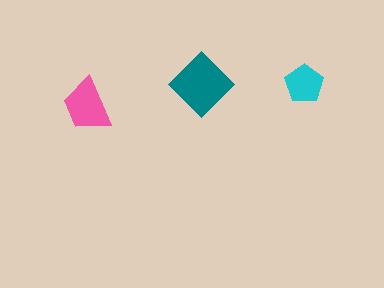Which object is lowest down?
The pink trapezoid is bottommost.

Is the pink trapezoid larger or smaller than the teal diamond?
Smaller.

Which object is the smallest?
The cyan pentagon.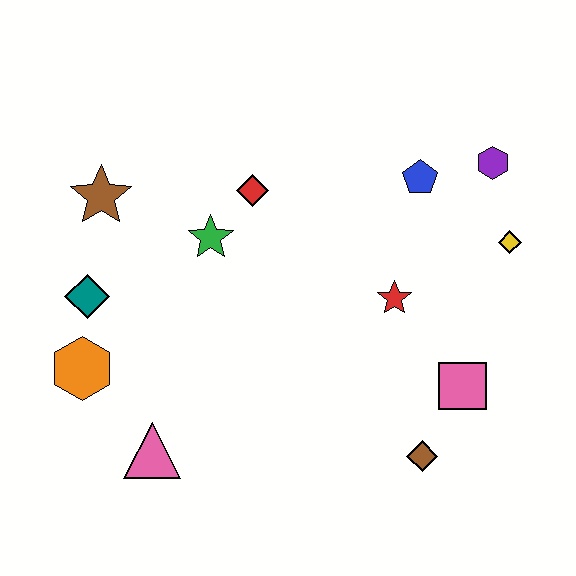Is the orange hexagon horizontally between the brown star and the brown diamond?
No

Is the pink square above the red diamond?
No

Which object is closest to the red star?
The pink square is closest to the red star.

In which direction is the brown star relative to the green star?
The brown star is to the left of the green star.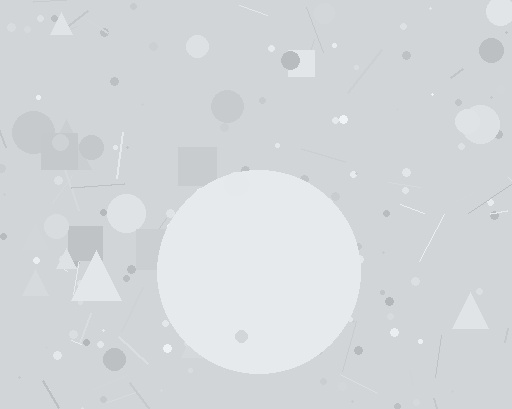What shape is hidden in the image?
A circle is hidden in the image.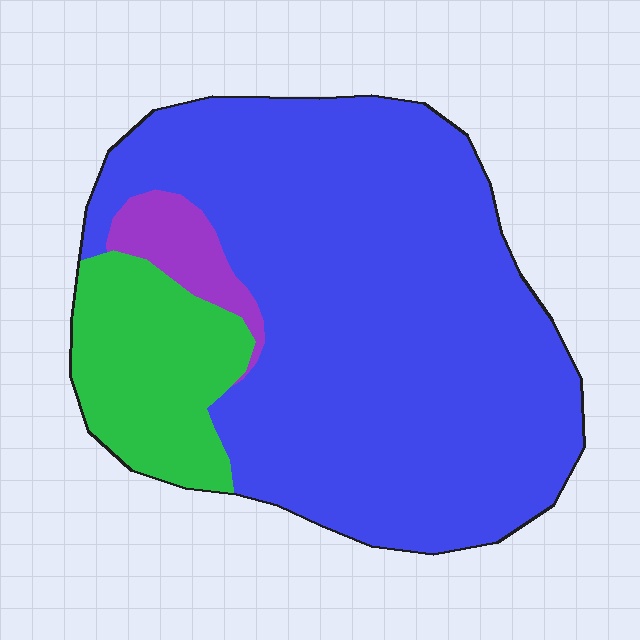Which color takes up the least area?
Purple, at roughly 5%.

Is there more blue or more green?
Blue.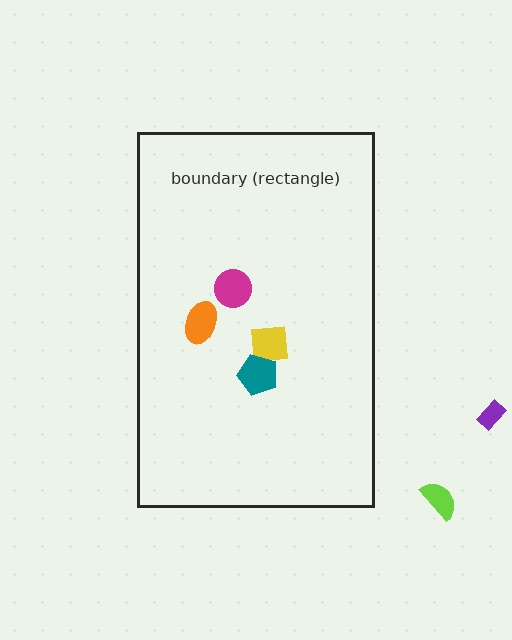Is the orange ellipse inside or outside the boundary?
Inside.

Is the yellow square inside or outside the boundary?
Inside.